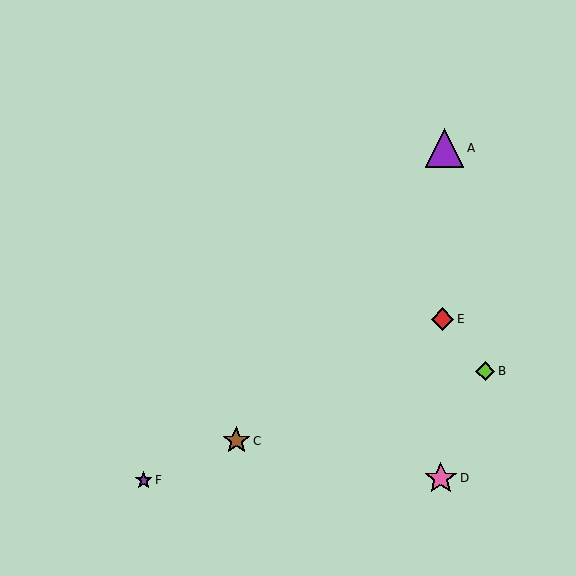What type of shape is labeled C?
Shape C is a brown star.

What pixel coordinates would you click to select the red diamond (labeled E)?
Click at (443, 319) to select the red diamond E.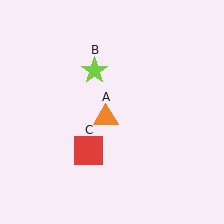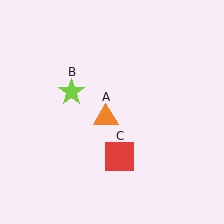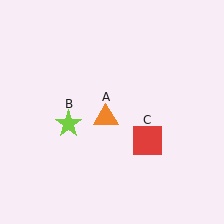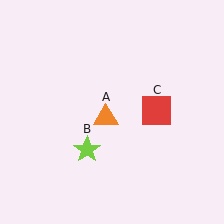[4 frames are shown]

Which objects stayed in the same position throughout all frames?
Orange triangle (object A) remained stationary.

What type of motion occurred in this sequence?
The lime star (object B), red square (object C) rotated counterclockwise around the center of the scene.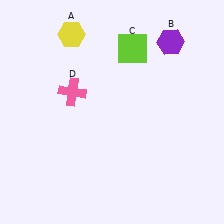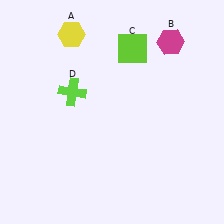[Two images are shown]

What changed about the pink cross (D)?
In Image 1, D is pink. In Image 2, it changed to lime.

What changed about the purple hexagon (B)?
In Image 1, B is purple. In Image 2, it changed to magenta.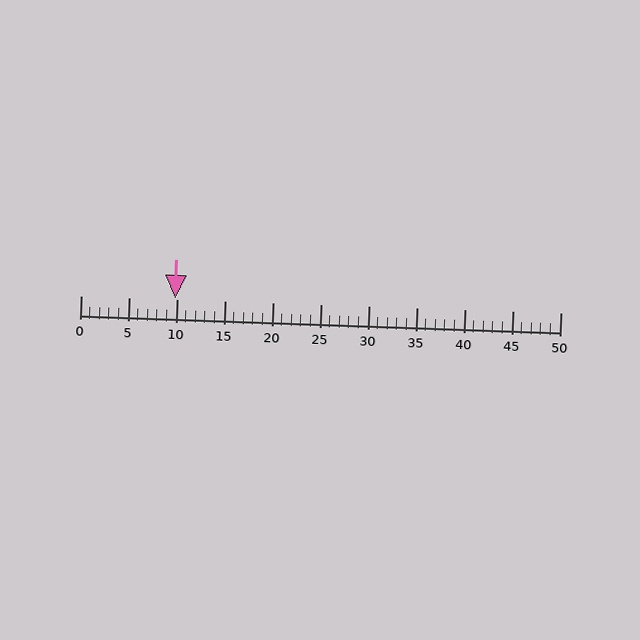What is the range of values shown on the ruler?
The ruler shows values from 0 to 50.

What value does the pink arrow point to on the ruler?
The pink arrow points to approximately 10.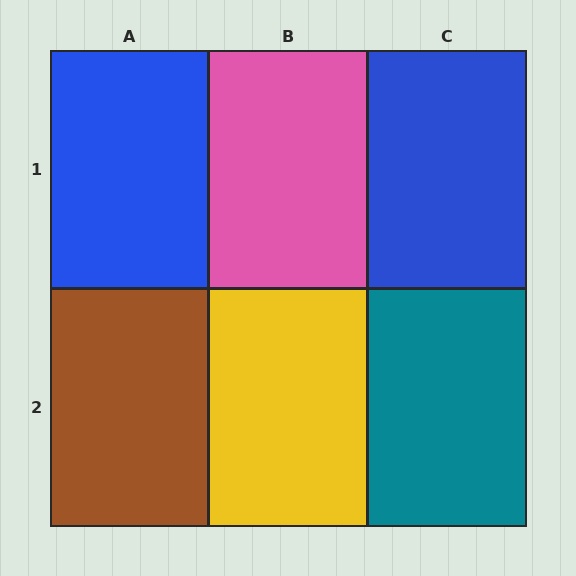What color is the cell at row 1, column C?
Blue.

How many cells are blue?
2 cells are blue.